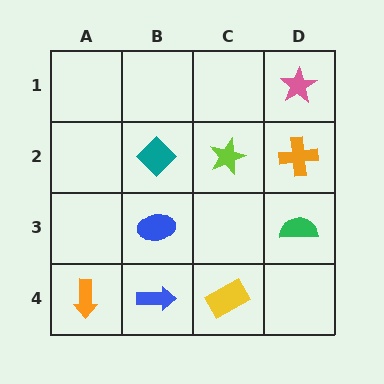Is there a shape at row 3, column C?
No, that cell is empty.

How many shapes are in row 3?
2 shapes.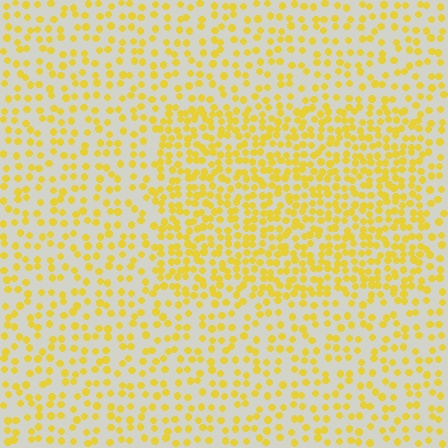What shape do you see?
I see a rectangle.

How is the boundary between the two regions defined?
The boundary is defined by a change in element density (approximately 1.9x ratio). All elements are the same color, size, and shape.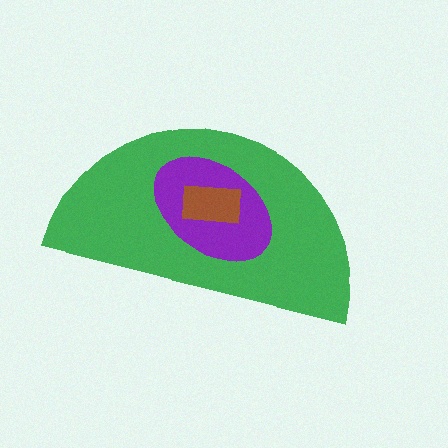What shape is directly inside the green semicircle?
The purple ellipse.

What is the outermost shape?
The green semicircle.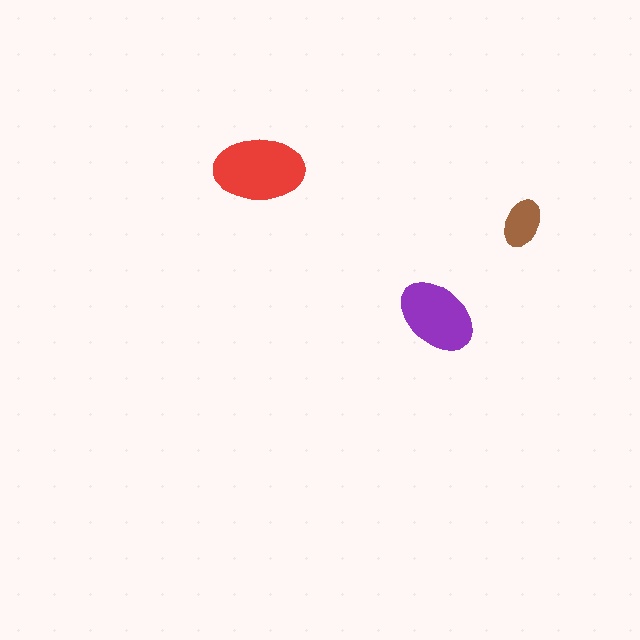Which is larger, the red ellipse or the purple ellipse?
The red one.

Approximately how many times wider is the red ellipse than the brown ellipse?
About 2 times wider.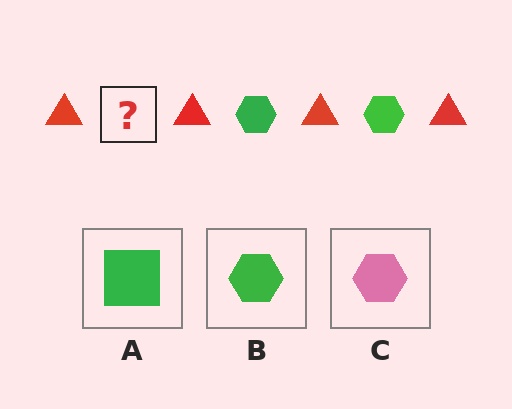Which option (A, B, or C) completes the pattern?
B.